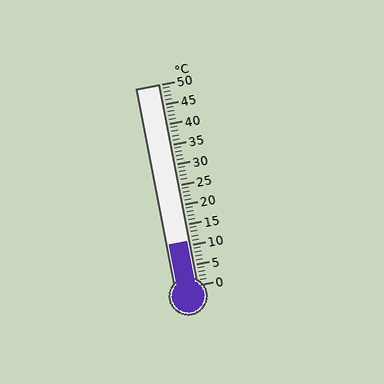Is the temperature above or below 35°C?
The temperature is below 35°C.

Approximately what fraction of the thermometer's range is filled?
The thermometer is filled to approximately 20% of its range.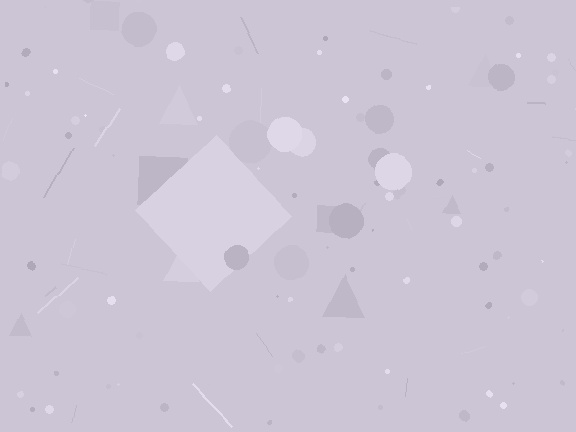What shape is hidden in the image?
A diamond is hidden in the image.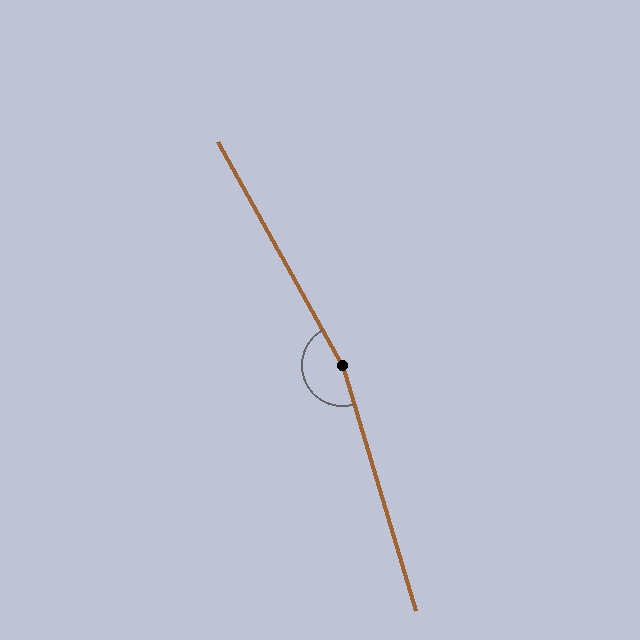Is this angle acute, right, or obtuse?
It is obtuse.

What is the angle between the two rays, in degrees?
Approximately 168 degrees.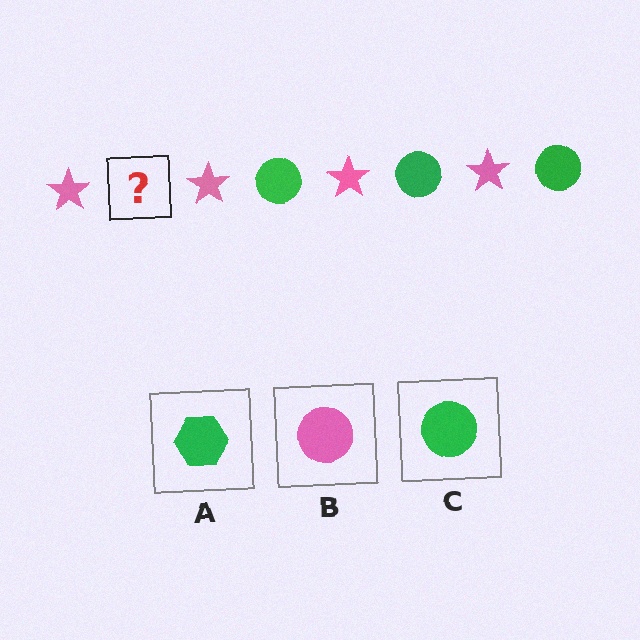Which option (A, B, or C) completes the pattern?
C.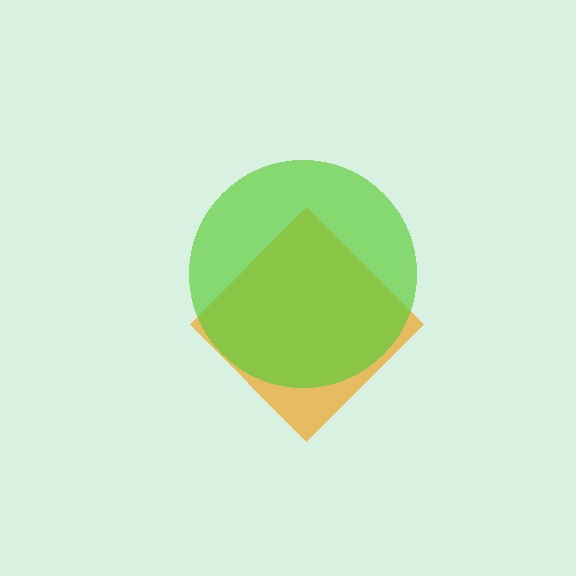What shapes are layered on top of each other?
The layered shapes are: an orange diamond, a lime circle.